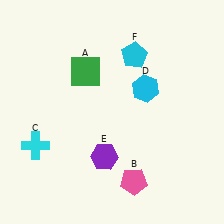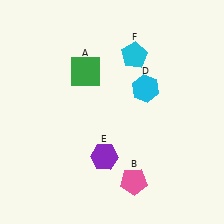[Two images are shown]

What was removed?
The cyan cross (C) was removed in Image 2.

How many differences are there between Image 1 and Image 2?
There is 1 difference between the two images.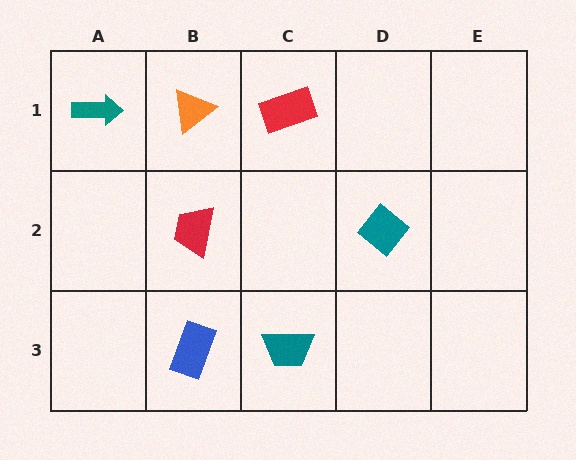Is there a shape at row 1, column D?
No, that cell is empty.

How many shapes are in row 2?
2 shapes.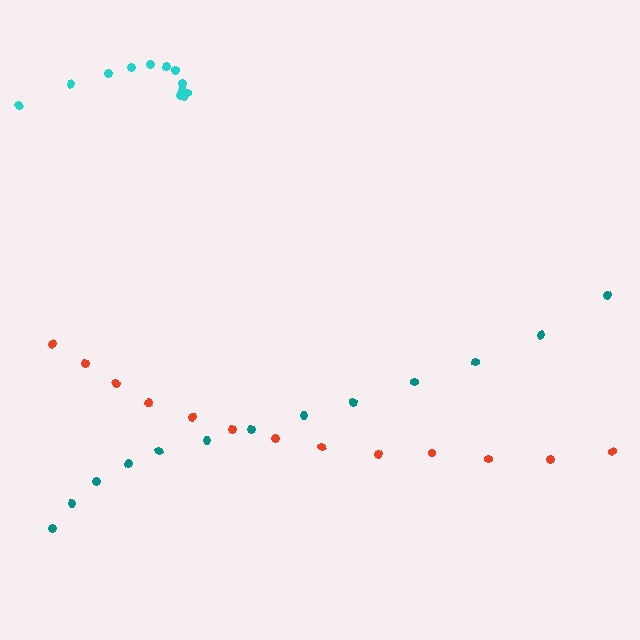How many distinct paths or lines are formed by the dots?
There are 3 distinct paths.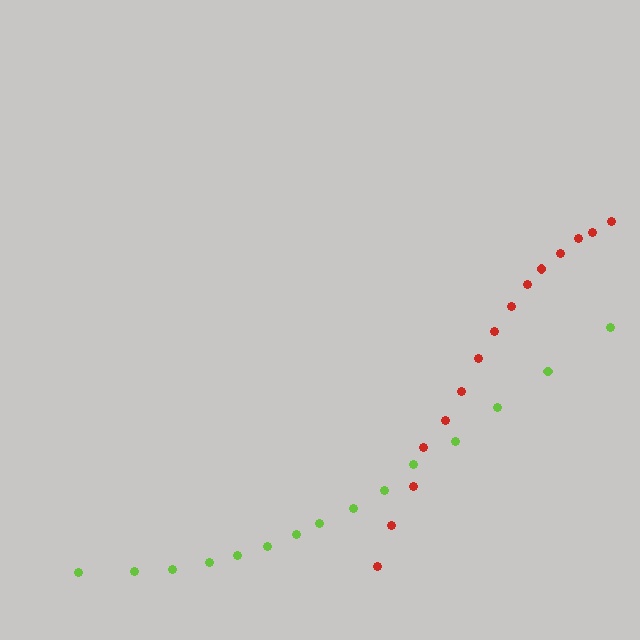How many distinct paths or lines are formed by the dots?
There are 2 distinct paths.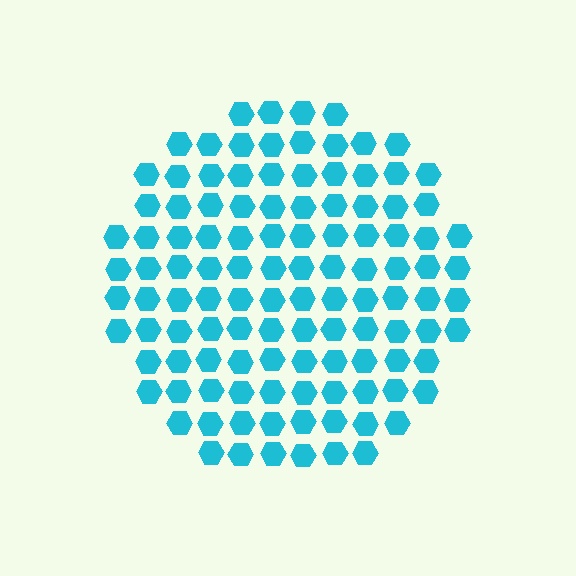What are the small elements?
The small elements are hexagons.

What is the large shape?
The large shape is a circle.